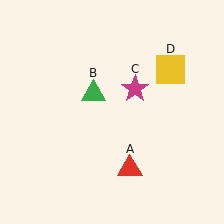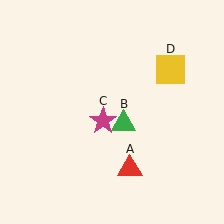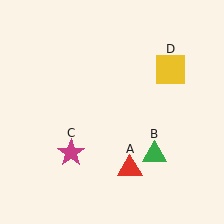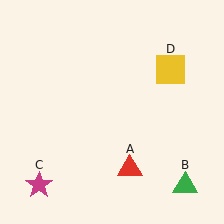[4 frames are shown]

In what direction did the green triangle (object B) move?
The green triangle (object B) moved down and to the right.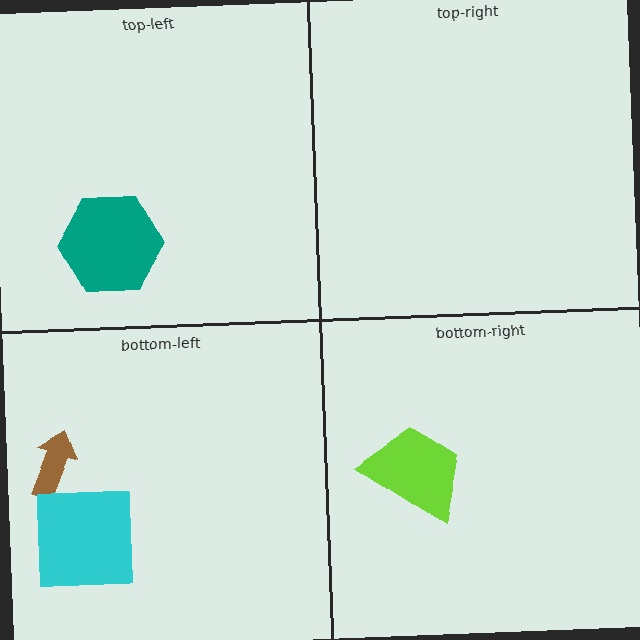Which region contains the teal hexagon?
The top-left region.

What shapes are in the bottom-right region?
The lime trapezoid.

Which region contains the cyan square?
The bottom-left region.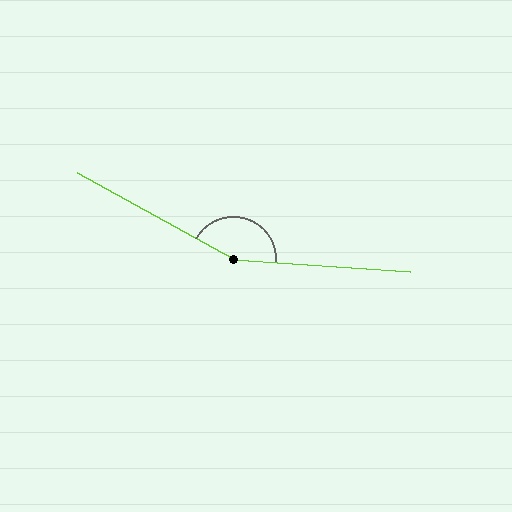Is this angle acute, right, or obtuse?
It is obtuse.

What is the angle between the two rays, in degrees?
Approximately 155 degrees.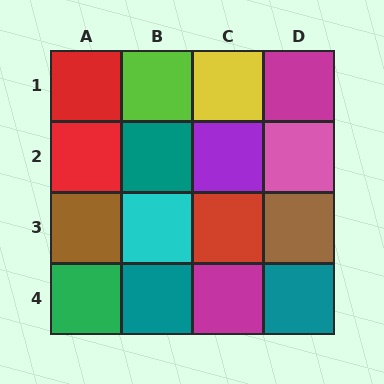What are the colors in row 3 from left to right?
Brown, cyan, red, brown.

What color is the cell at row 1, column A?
Red.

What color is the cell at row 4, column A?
Green.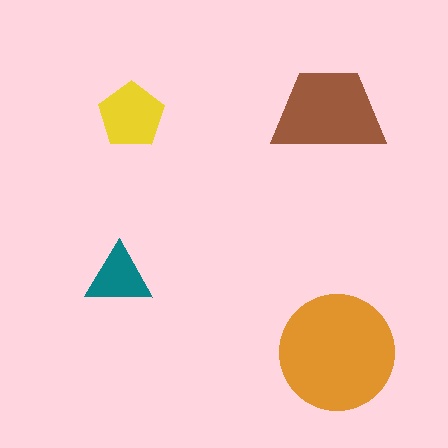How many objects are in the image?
There are 4 objects in the image.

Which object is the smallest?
The teal triangle.